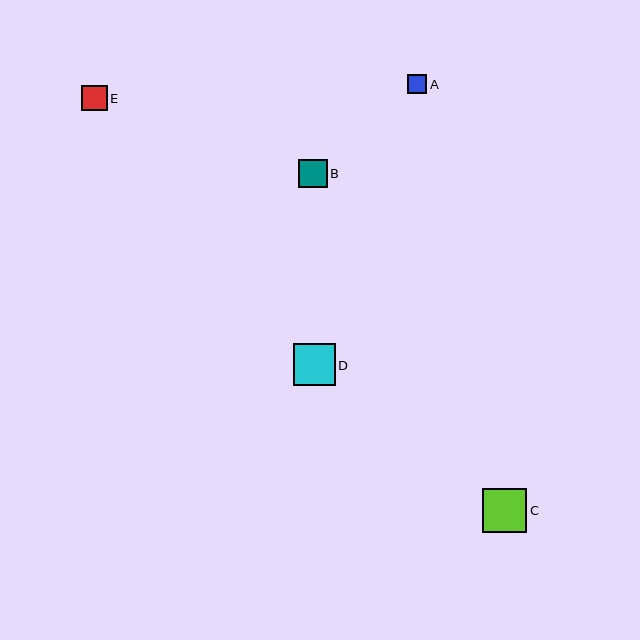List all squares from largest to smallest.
From largest to smallest: C, D, B, E, A.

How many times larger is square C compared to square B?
Square C is approximately 1.6 times the size of square B.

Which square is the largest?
Square C is the largest with a size of approximately 44 pixels.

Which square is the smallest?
Square A is the smallest with a size of approximately 19 pixels.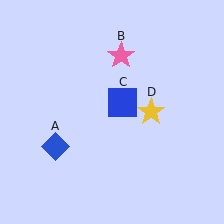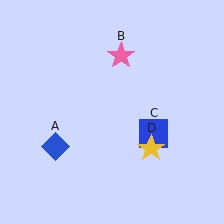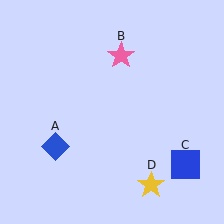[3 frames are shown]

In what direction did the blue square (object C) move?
The blue square (object C) moved down and to the right.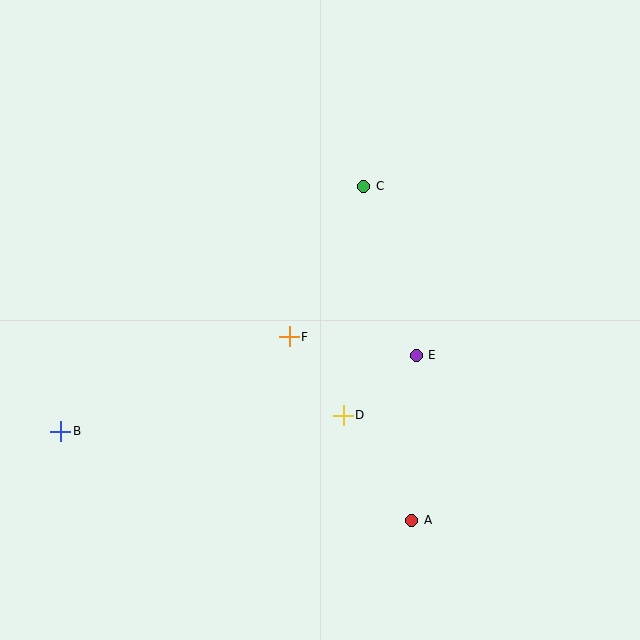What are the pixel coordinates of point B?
Point B is at (61, 431).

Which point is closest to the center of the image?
Point F at (289, 337) is closest to the center.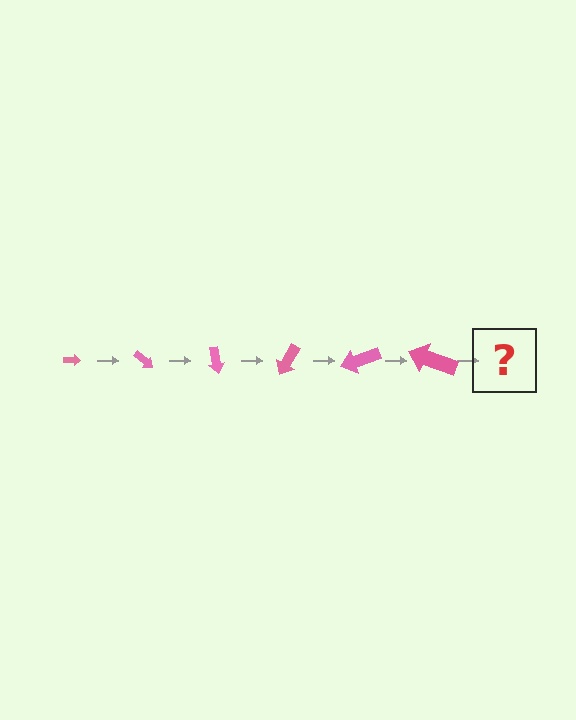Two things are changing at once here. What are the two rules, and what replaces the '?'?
The two rules are that the arrow grows larger each step and it rotates 40 degrees each step. The '?' should be an arrow, larger than the previous one and rotated 240 degrees from the start.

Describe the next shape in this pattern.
It should be an arrow, larger than the previous one and rotated 240 degrees from the start.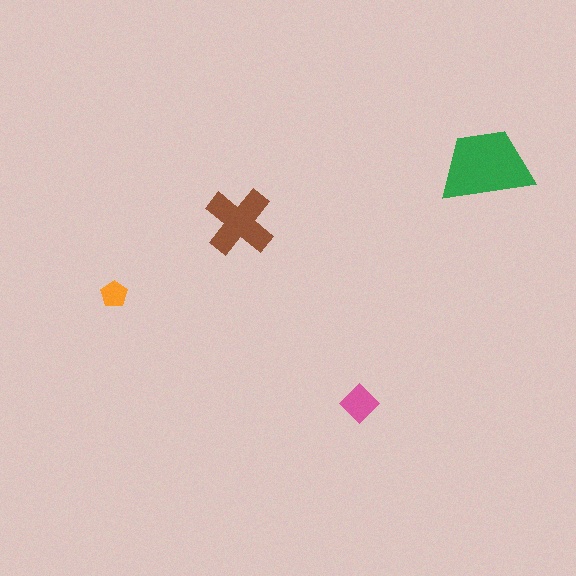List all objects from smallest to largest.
The orange pentagon, the pink diamond, the brown cross, the green trapezoid.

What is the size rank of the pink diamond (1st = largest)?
3rd.